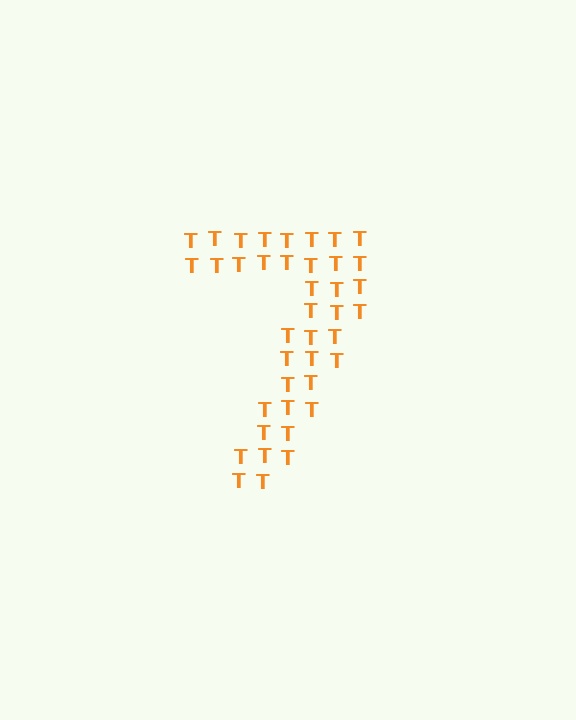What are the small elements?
The small elements are letter T's.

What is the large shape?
The large shape is the digit 7.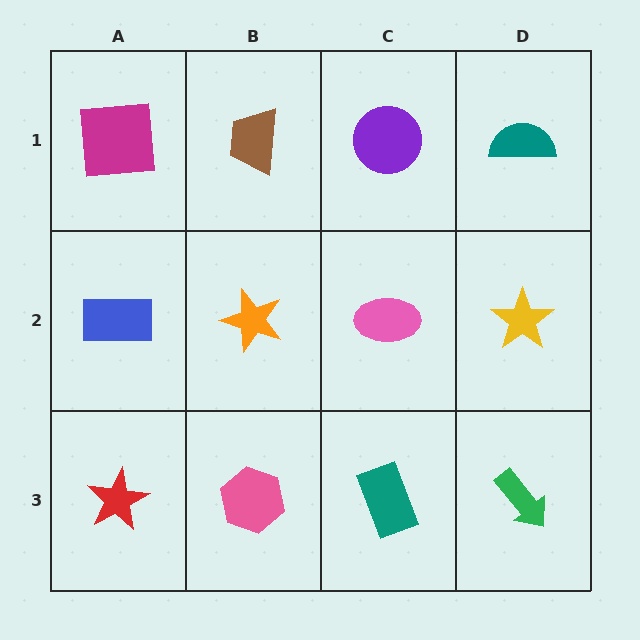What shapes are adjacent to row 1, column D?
A yellow star (row 2, column D), a purple circle (row 1, column C).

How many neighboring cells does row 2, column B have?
4.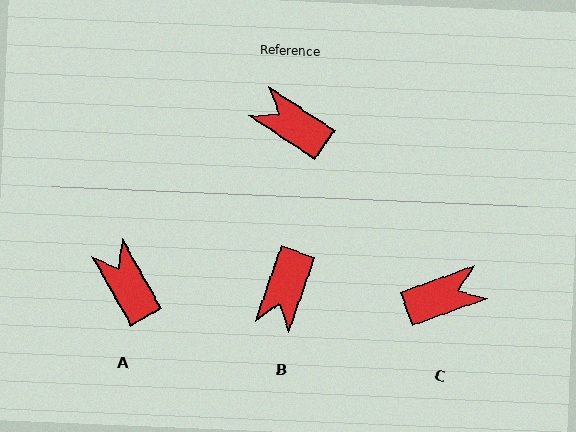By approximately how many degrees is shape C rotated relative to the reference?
Approximately 127 degrees clockwise.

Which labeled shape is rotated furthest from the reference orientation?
C, about 127 degrees away.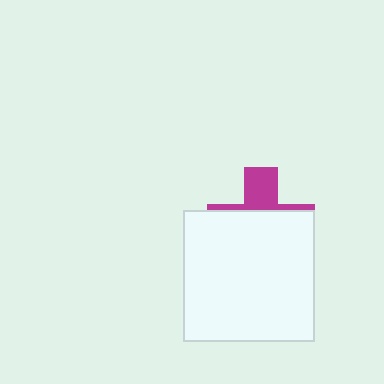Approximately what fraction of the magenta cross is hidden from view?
Roughly 70% of the magenta cross is hidden behind the white square.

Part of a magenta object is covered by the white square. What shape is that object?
It is a cross.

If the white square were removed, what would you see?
You would see the complete magenta cross.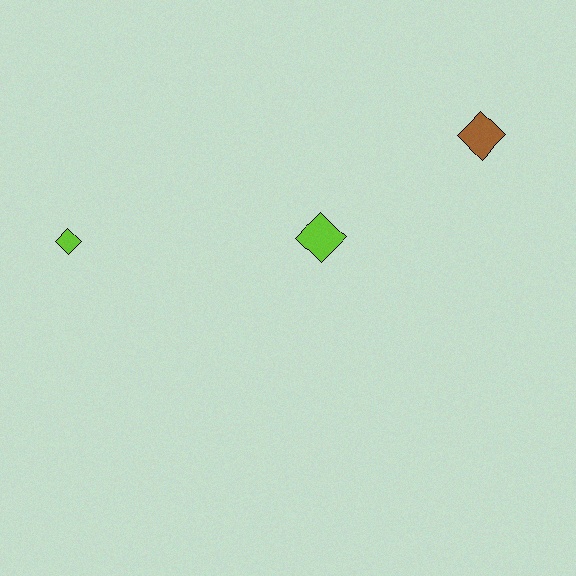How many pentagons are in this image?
There are no pentagons.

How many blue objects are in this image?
There are no blue objects.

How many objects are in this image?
There are 3 objects.